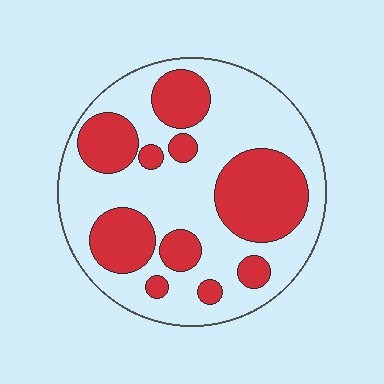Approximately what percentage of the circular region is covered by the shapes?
Approximately 35%.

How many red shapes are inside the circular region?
10.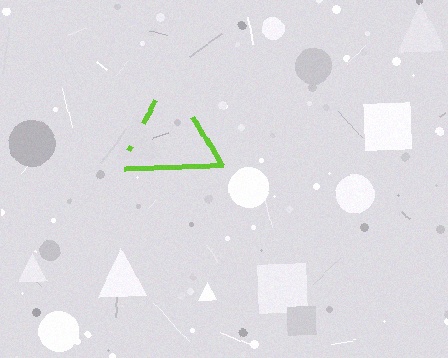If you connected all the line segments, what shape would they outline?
They would outline a triangle.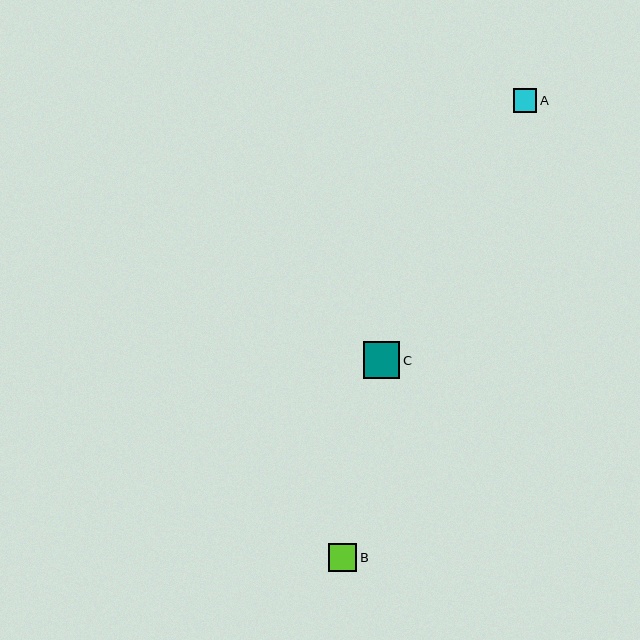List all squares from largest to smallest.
From largest to smallest: C, B, A.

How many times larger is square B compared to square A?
Square B is approximately 1.2 times the size of square A.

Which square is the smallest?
Square A is the smallest with a size of approximately 24 pixels.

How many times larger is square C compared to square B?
Square C is approximately 1.3 times the size of square B.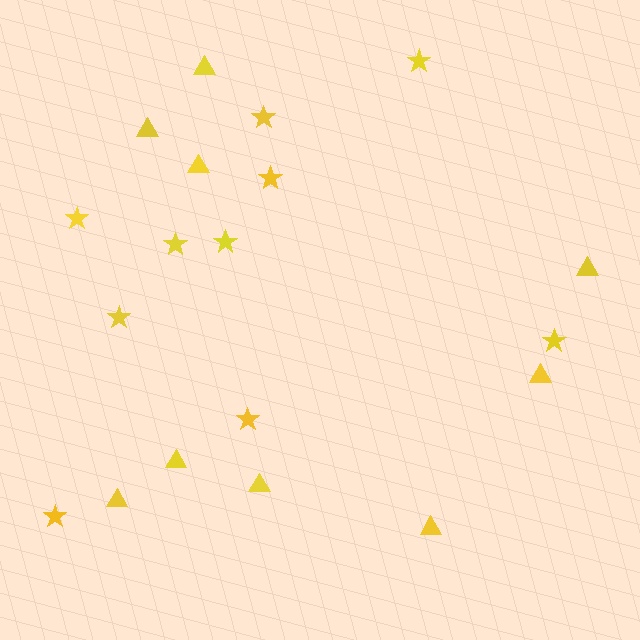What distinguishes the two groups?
There are 2 groups: one group of stars (10) and one group of triangles (9).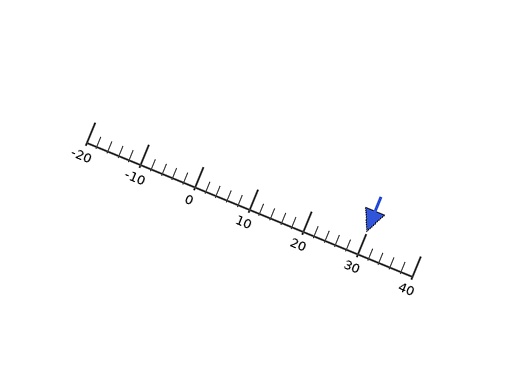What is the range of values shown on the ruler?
The ruler shows values from -20 to 40.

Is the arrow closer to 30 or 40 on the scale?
The arrow is closer to 30.